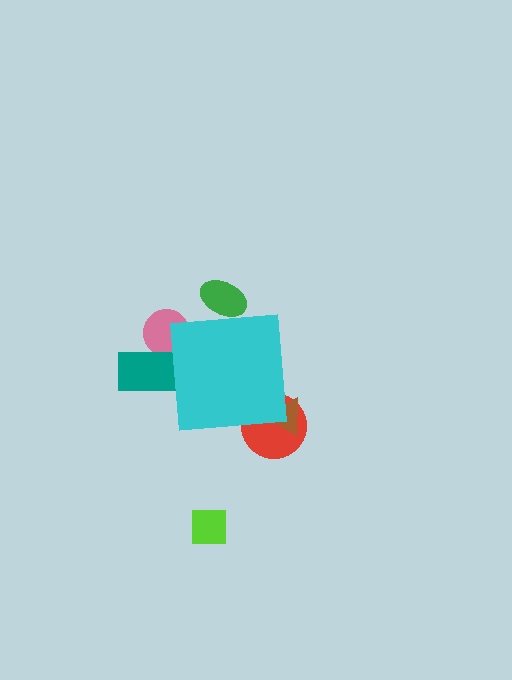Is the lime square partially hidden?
No, the lime square is fully visible.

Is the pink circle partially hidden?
Yes, the pink circle is partially hidden behind the cyan square.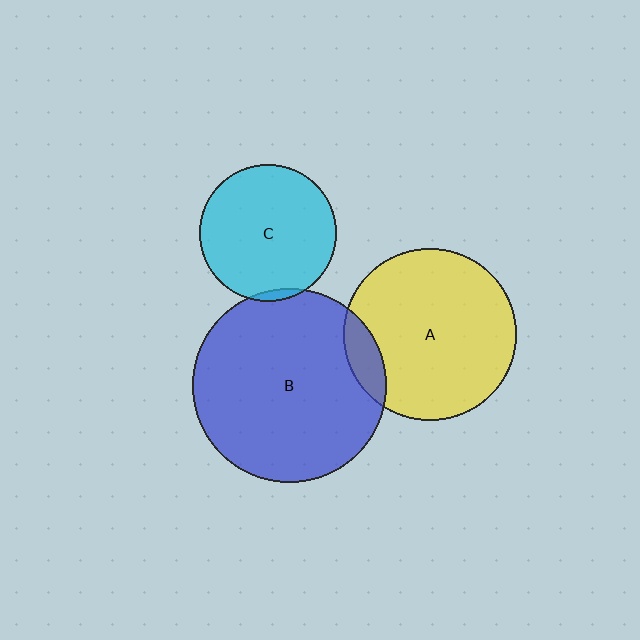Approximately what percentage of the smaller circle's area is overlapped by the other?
Approximately 5%.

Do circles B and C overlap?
Yes.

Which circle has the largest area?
Circle B (blue).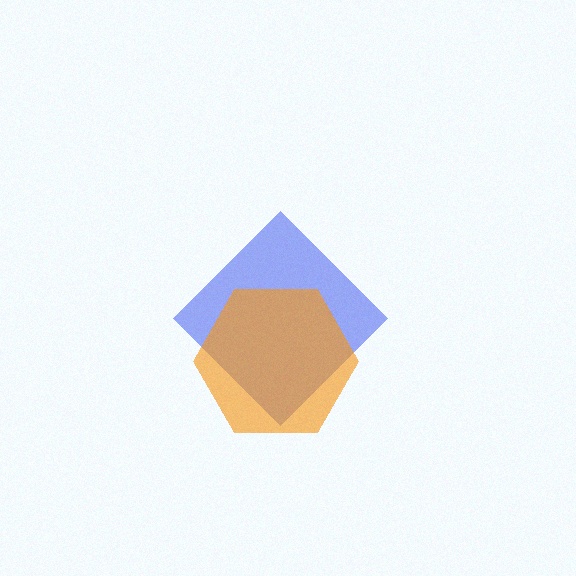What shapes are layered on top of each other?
The layered shapes are: a blue diamond, an orange hexagon.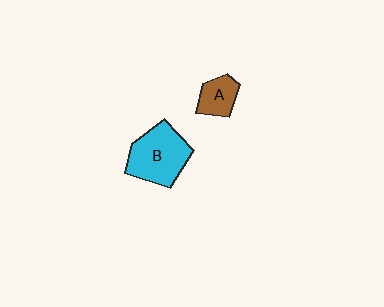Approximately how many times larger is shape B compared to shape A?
Approximately 2.2 times.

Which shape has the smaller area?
Shape A (brown).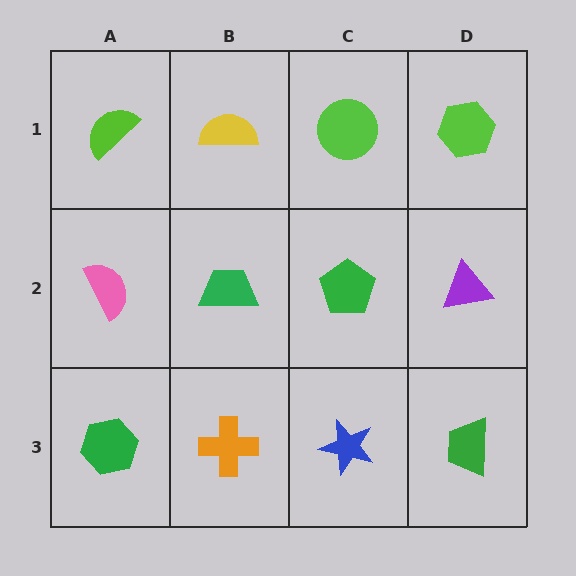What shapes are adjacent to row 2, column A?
A lime semicircle (row 1, column A), a green hexagon (row 3, column A), a green trapezoid (row 2, column B).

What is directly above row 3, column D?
A purple triangle.